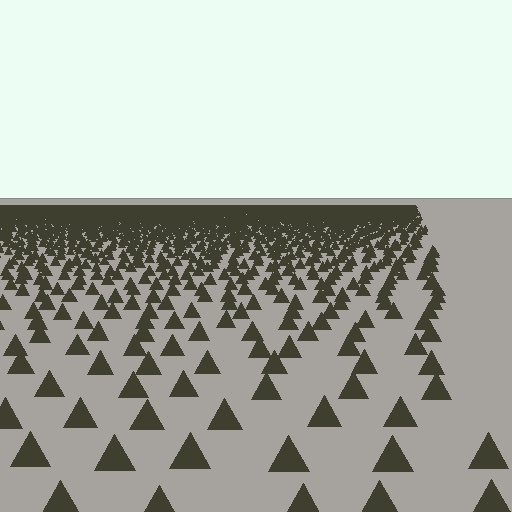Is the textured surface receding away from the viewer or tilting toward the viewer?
The surface is receding away from the viewer. Texture elements get smaller and denser toward the top.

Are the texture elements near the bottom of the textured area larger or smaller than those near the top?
Larger. Near the bottom, elements are closer to the viewer and appear at a bigger on-screen size.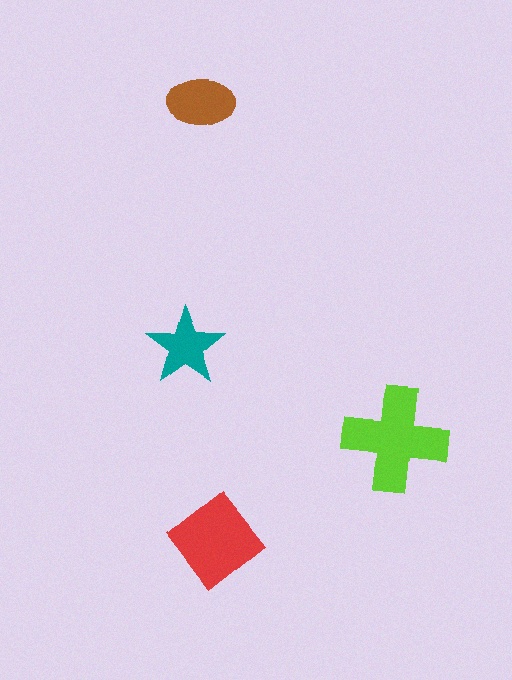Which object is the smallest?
The teal star.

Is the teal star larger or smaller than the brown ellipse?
Smaller.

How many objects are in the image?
There are 4 objects in the image.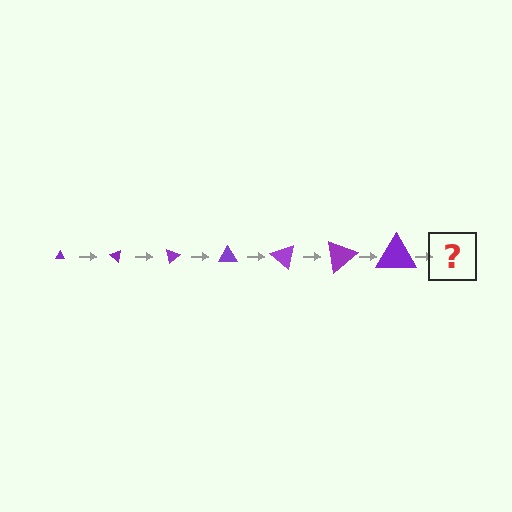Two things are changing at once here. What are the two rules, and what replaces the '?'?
The two rules are that the triangle grows larger each step and it rotates 40 degrees each step. The '?' should be a triangle, larger than the previous one and rotated 280 degrees from the start.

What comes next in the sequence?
The next element should be a triangle, larger than the previous one and rotated 280 degrees from the start.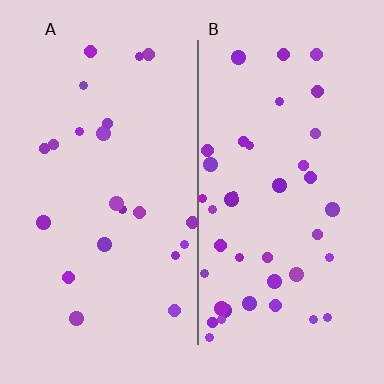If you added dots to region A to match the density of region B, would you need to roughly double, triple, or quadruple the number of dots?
Approximately double.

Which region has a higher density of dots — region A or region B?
B (the right).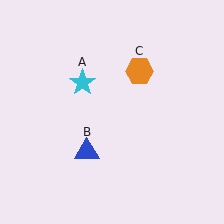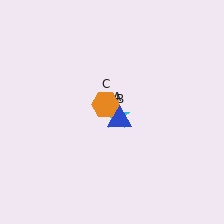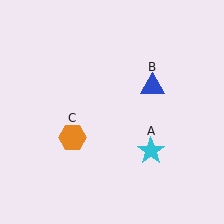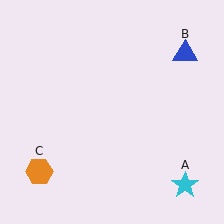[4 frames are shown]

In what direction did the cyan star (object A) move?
The cyan star (object A) moved down and to the right.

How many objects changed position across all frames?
3 objects changed position: cyan star (object A), blue triangle (object B), orange hexagon (object C).